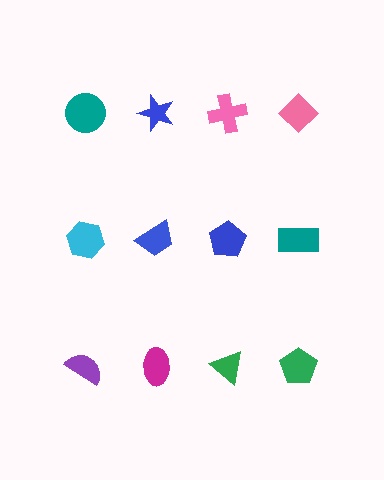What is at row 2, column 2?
A blue trapezoid.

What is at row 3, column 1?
A purple semicircle.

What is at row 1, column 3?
A pink cross.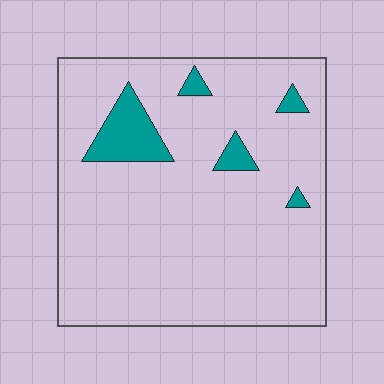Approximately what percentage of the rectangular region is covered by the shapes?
Approximately 10%.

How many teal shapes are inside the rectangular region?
5.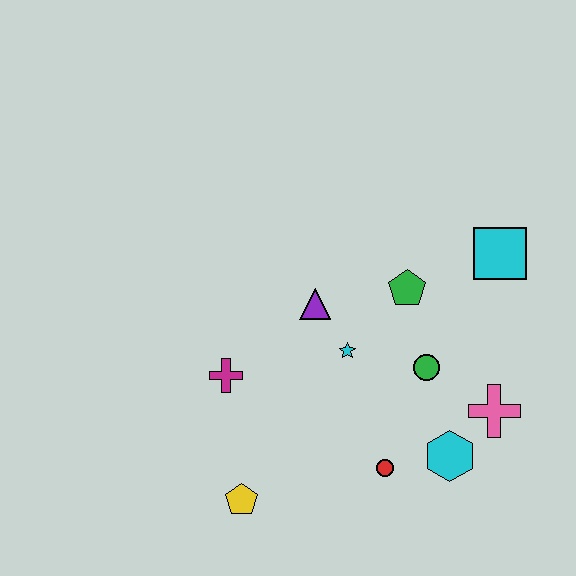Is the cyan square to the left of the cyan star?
No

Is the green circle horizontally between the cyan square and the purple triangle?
Yes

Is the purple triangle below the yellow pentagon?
No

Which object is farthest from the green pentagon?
The yellow pentagon is farthest from the green pentagon.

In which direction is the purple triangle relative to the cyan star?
The purple triangle is above the cyan star.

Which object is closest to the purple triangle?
The cyan star is closest to the purple triangle.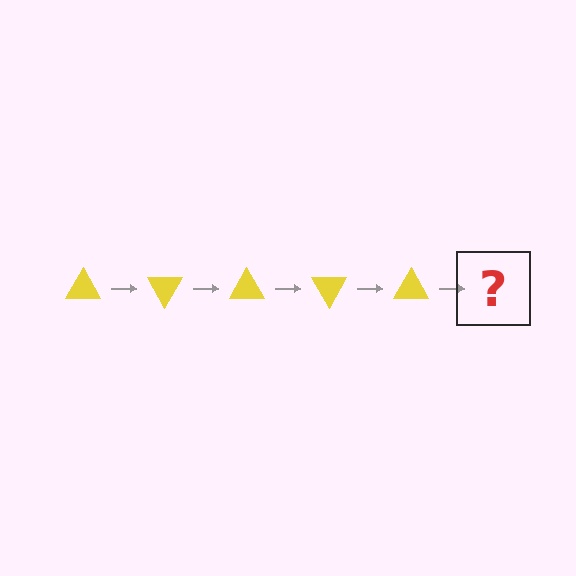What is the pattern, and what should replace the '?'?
The pattern is that the triangle rotates 60 degrees each step. The '?' should be a yellow triangle rotated 300 degrees.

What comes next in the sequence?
The next element should be a yellow triangle rotated 300 degrees.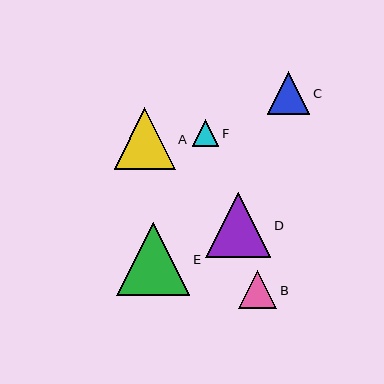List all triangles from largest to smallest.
From largest to smallest: E, D, A, C, B, F.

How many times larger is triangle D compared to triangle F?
Triangle D is approximately 2.4 times the size of triangle F.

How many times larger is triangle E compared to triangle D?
Triangle E is approximately 1.1 times the size of triangle D.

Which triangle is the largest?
Triangle E is the largest with a size of approximately 73 pixels.